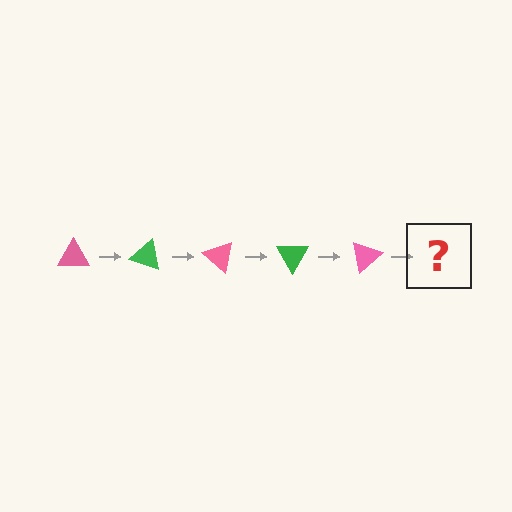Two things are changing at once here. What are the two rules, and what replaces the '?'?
The two rules are that it rotates 20 degrees each step and the color cycles through pink and green. The '?' should be a green triangle, rotated 100 degrees from the start.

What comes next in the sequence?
The next element should be a green triangle, rotated 100 degrees from the start.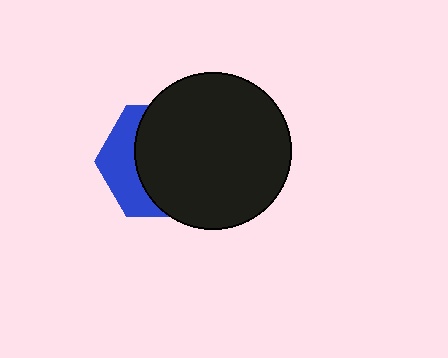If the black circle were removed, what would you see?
You would see the complete blue hexagon.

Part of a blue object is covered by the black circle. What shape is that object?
It is a hexagon.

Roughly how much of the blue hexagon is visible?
A small part of it is visible (roughly 33%).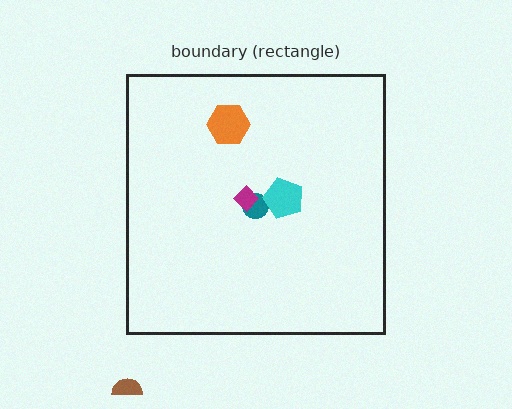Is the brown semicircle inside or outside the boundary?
Outside.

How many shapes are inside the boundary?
4 inside, 1 outside.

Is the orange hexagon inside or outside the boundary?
Inside.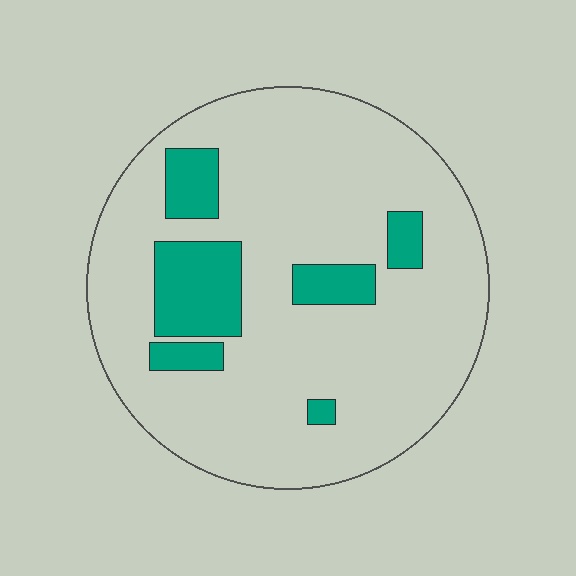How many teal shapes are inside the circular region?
6.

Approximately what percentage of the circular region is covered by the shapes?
Approximately 15%.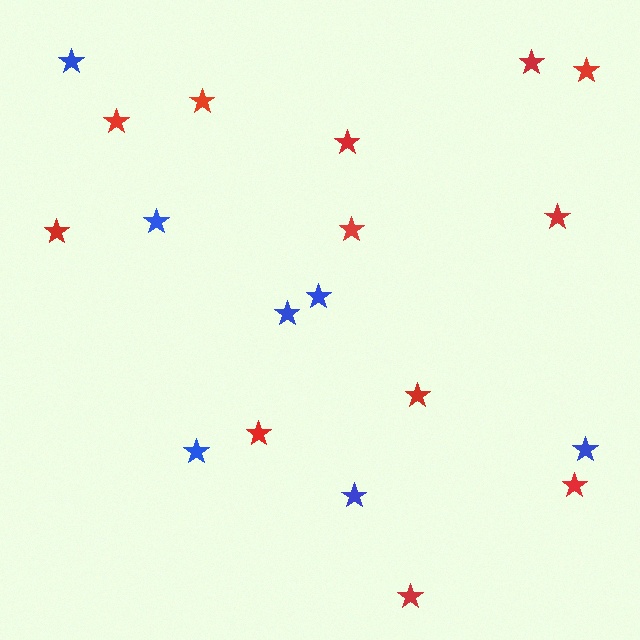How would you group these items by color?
There are 2 groups: one group of red stars (12) and one group of blue stars (7).